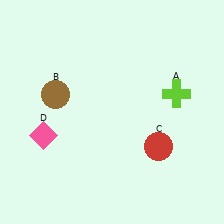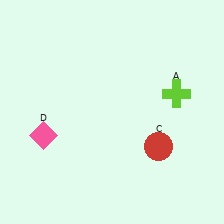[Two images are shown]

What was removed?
The brown circle (B) was removed in Image 2.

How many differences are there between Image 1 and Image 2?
There is 1 difference between the two images.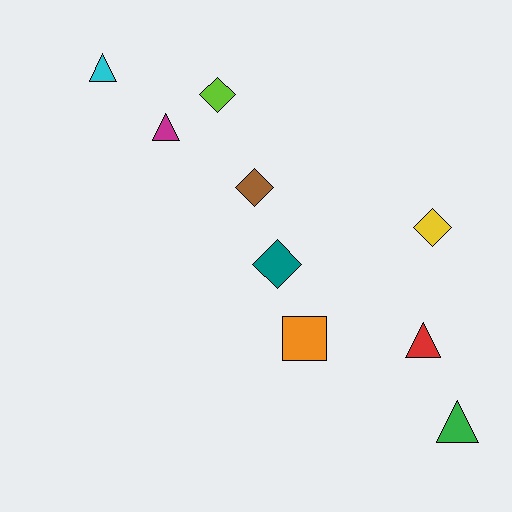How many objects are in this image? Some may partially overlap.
There are 9 objects.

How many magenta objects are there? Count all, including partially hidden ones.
There is 1 magenta object.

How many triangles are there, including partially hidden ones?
There are 4 triangles.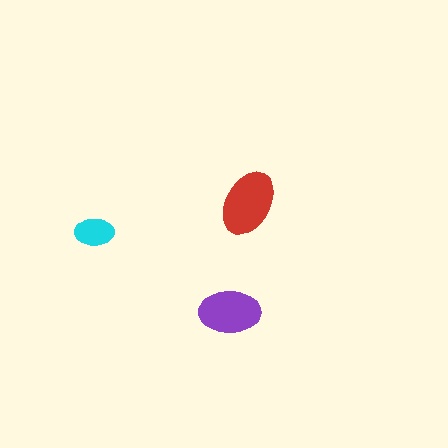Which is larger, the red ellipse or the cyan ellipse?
The red one.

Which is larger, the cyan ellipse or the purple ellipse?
The purple one.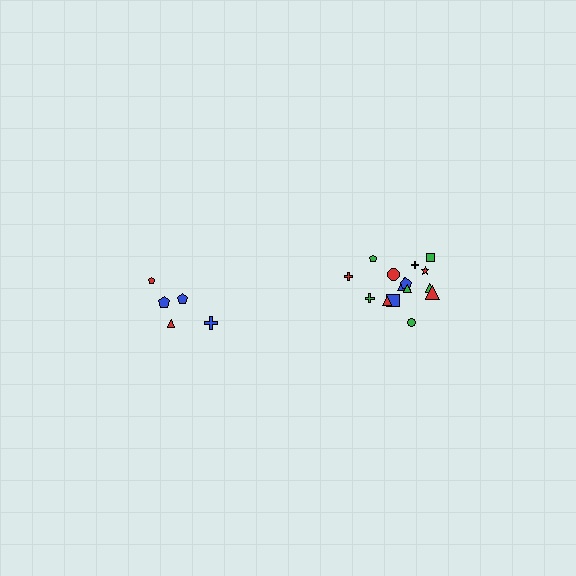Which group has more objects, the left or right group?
The right group.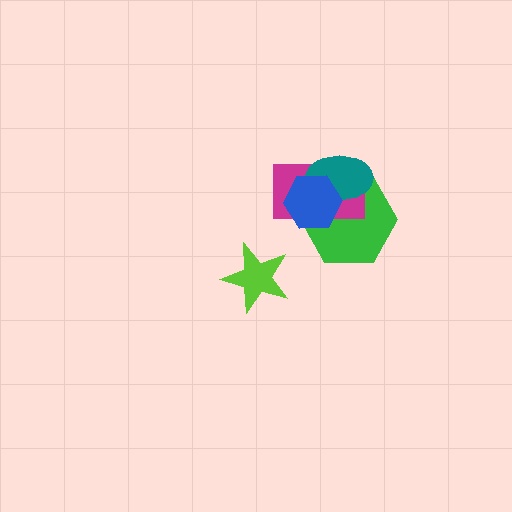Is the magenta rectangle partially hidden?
Yes, it is partially covered by another shape.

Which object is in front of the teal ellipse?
The blue hexagon is in front of the teal ellipse.